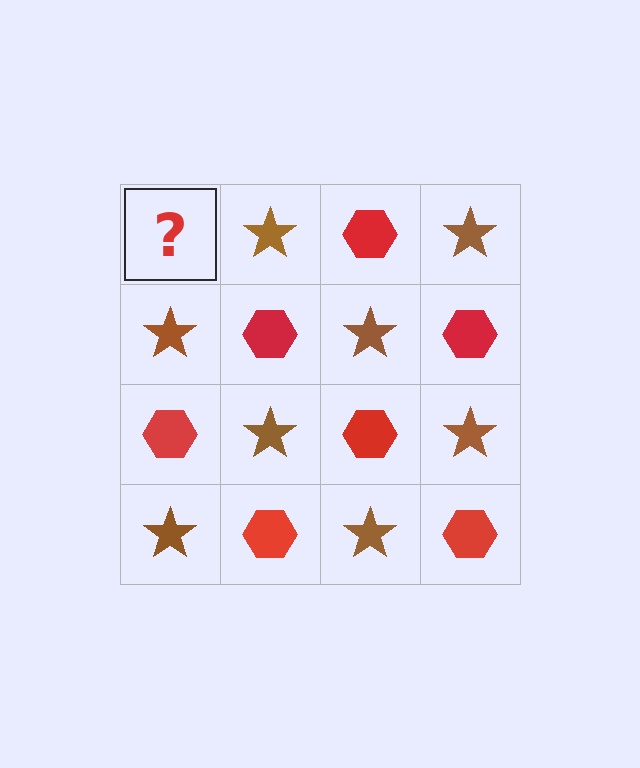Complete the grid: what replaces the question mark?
The question mark should be replaced with a red hexagon.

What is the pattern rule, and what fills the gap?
The rule is that it alternates red hexagon and brown star in a checkerboard pattern. The gap should be filled with a red hexagon.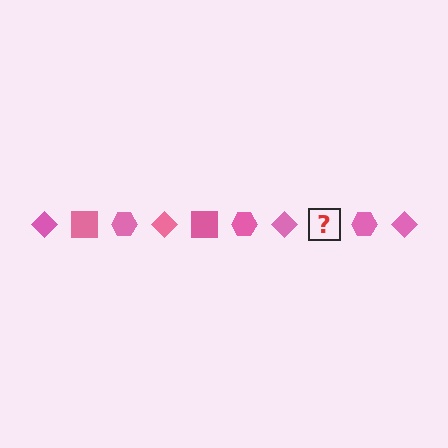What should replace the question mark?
The question mark should be replaced with a pink square.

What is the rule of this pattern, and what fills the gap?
The rule is that the pattern cycles through diamond, square, hexagon shapes in pink. The gap should be filled with a pink square.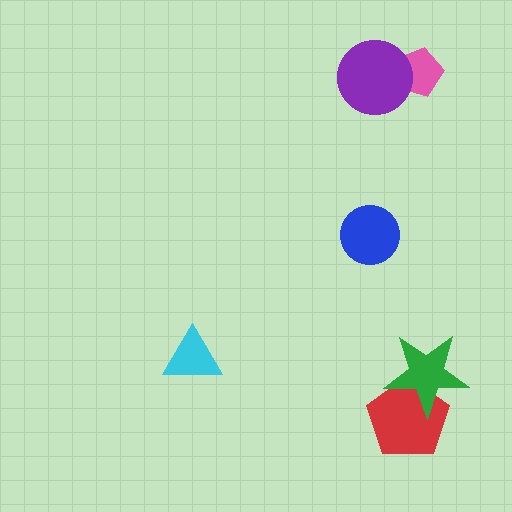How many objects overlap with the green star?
1 object overlaps with the green star.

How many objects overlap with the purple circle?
1 object overlaps with the purple circle.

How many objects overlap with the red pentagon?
1 object overlaps with the red pentagon.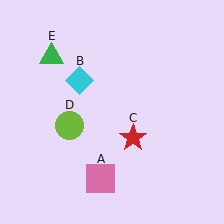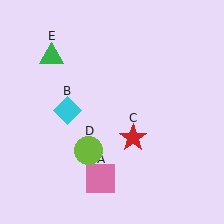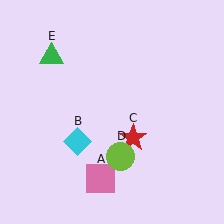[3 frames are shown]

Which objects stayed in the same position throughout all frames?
Pink square (object A) and red star (object C) and green triangle (object E) remained stationary.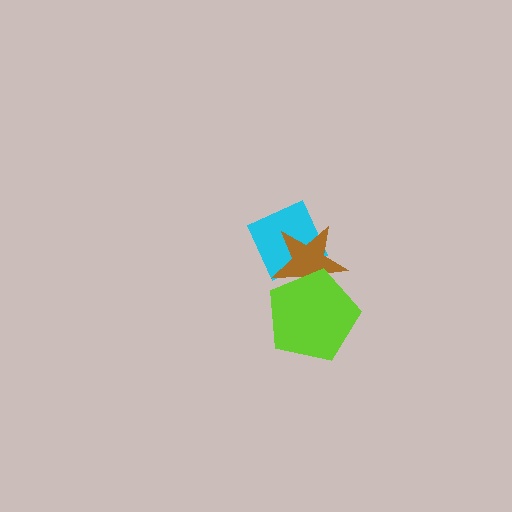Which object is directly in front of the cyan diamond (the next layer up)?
The brown star is directly in front of the cyan diamond.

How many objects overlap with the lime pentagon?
2 objects overlap with the lime pentagon.